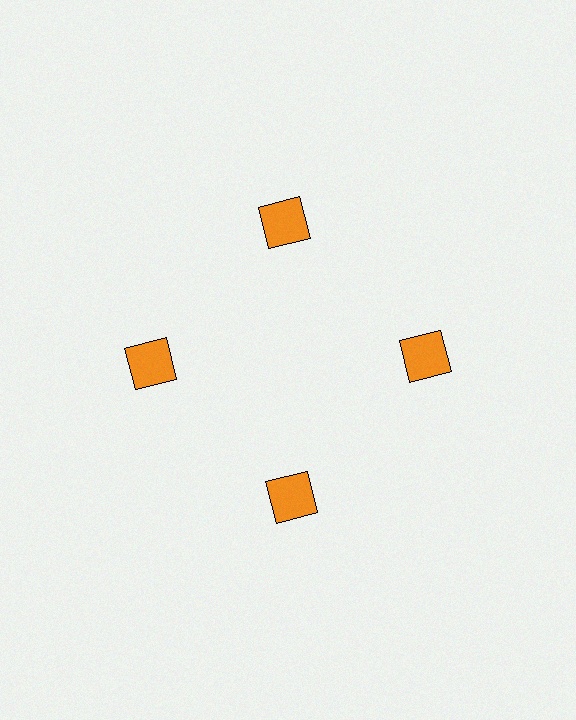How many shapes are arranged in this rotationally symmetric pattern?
There are 4 shapes, arranged in 4 groups of 1.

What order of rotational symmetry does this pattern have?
This pattern has 4-fold rotational symmetry.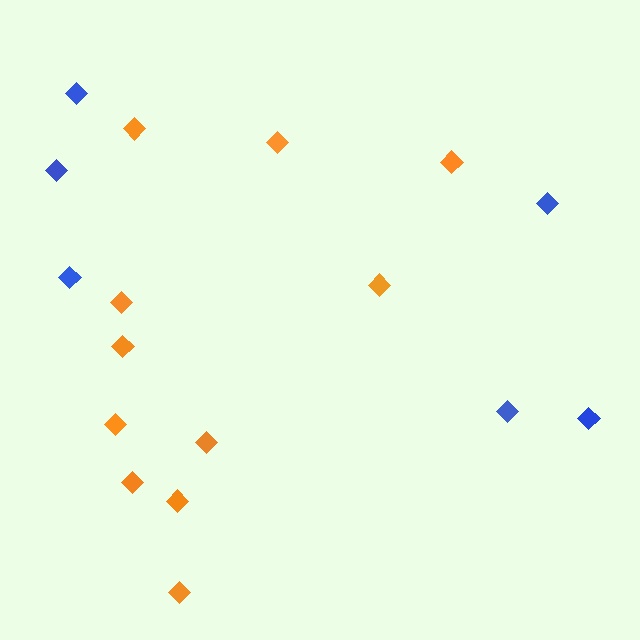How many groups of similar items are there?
There are 2 groups: one group of orange diamonds (11) and one group of blue diamonds (6).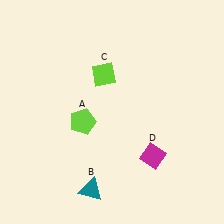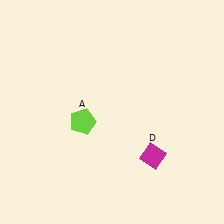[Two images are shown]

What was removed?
The lime diamond (C), the teal triangle (B) were removed in Image 2.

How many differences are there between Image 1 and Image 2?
There are 2 differences between the two images.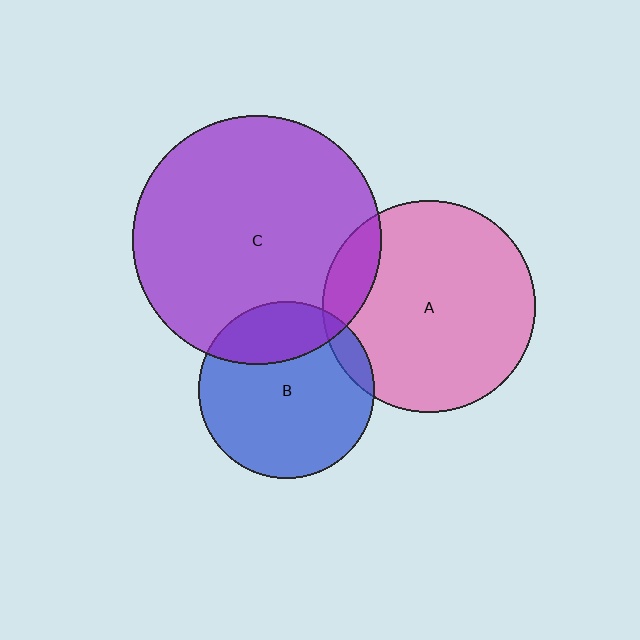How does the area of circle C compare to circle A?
Approximately 1.4 times.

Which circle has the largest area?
Circle C (purple).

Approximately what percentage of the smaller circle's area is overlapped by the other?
Approximately 10%.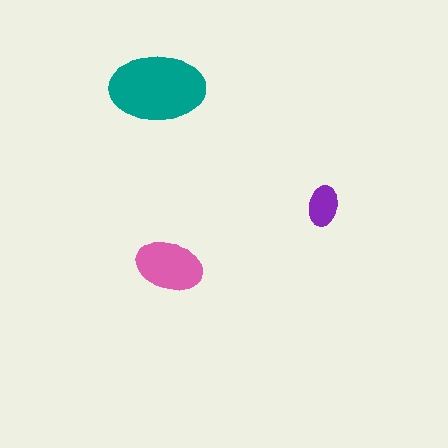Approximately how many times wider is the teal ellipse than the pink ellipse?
About 1.5 times wider.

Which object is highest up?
The teal ellipse is topmost.